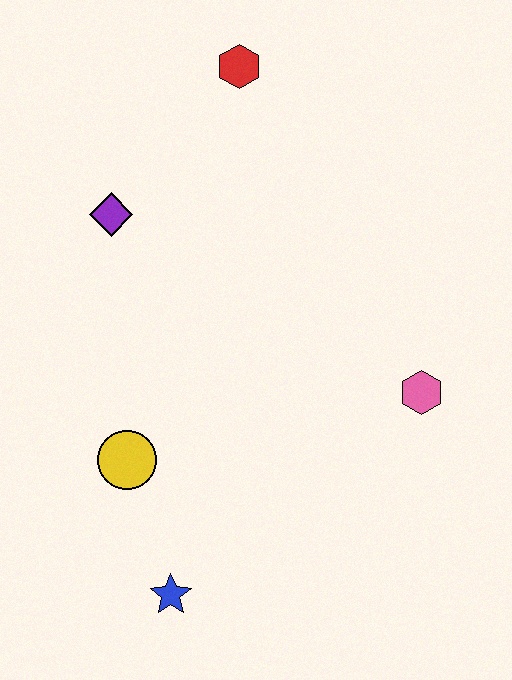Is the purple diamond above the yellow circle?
Yes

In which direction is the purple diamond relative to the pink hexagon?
The purple diamond is to the left of the pink hexagon.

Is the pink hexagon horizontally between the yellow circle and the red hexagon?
No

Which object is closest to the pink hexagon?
The yellow circle is closest to the pink hexagon.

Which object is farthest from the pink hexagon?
The red hexagon is farthest from the pink hexagon.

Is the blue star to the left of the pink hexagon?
Yes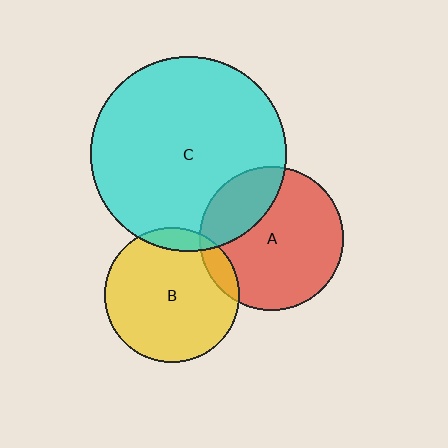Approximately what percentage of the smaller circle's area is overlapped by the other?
Approximately 25%.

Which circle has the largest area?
Circle C (cyan).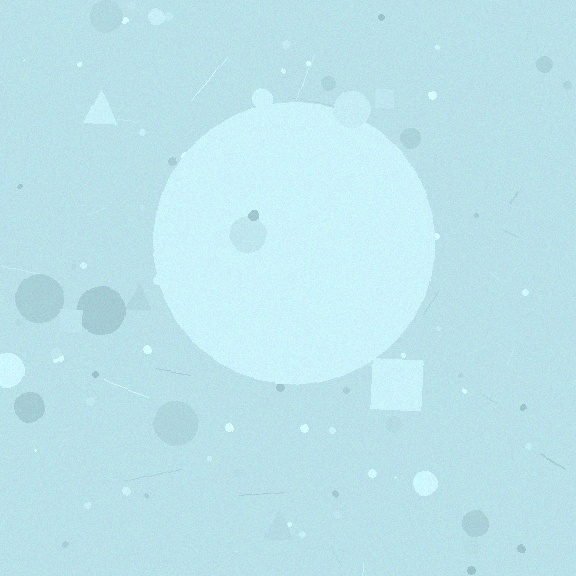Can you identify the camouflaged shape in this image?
The camouflaged shape is a circle.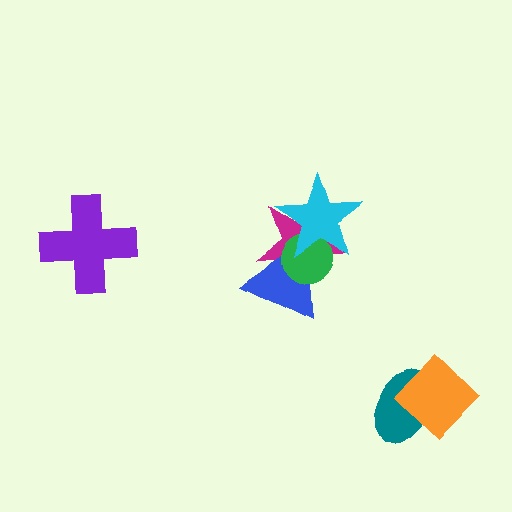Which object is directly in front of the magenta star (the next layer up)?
The blue triangle is directly in front of the magenta star.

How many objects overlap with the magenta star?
3 objects overlap with the magenta star.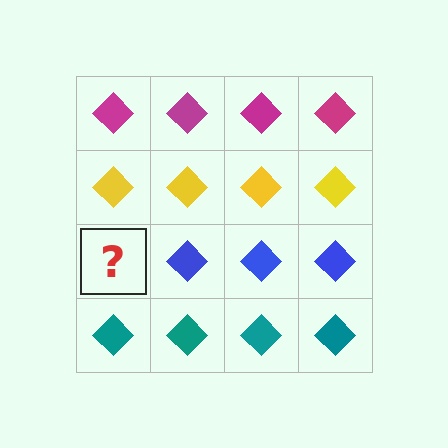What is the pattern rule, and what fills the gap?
The rule is that each row has a consistent color. The gap should be filled with a blue diamond.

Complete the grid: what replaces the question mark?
The question mark should be replaced with a blue diamond.